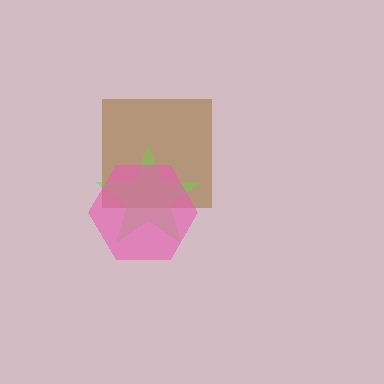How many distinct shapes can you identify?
There are 3 distinct shapes: a brown square, a lime star, a pink hexagon.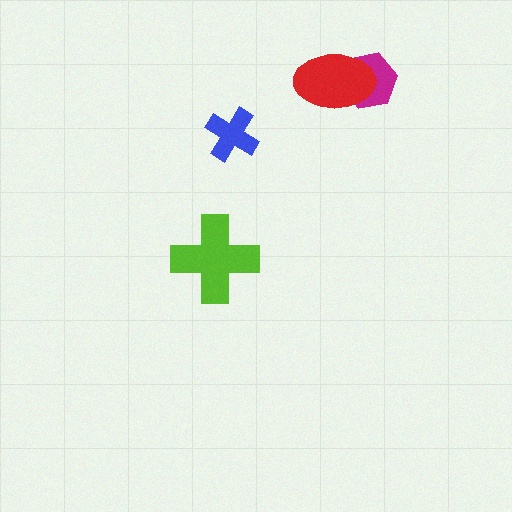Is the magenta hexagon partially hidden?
Yes, it is partially covered by another shape.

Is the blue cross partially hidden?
No, no other shape covers it.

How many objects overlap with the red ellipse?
1 object overlaps with the red ellipse.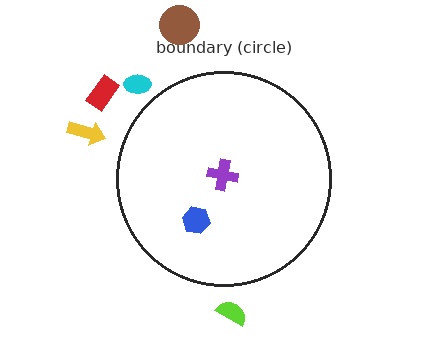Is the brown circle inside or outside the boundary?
Outside.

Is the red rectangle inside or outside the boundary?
Outside.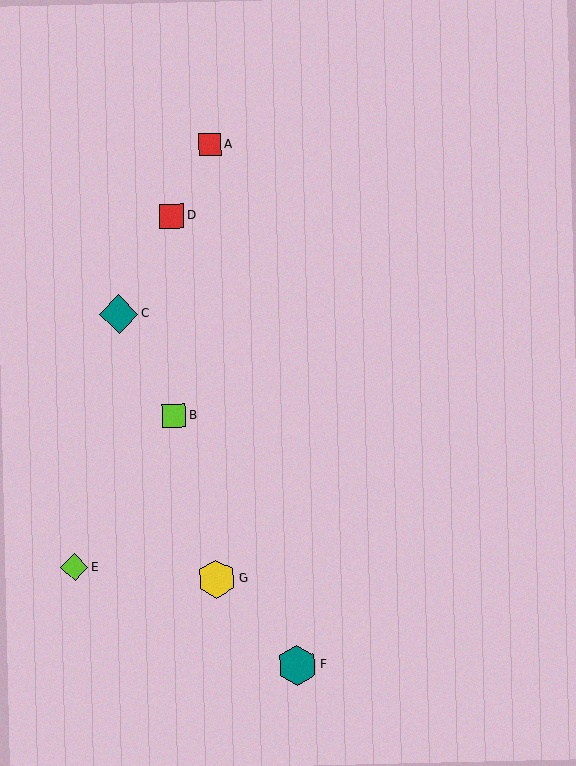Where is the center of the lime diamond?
The center of the lime diamond is at (75, 568).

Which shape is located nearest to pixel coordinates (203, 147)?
The red square (labeled A) at (210, 145) is nearest to that location.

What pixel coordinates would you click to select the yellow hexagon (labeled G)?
Click at (217, 579) to select the yellow hexagon G.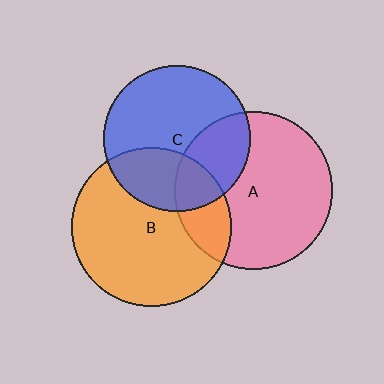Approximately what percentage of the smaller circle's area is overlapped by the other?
Approximately 30%.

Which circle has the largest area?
Circle B (orange).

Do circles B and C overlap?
Yes.